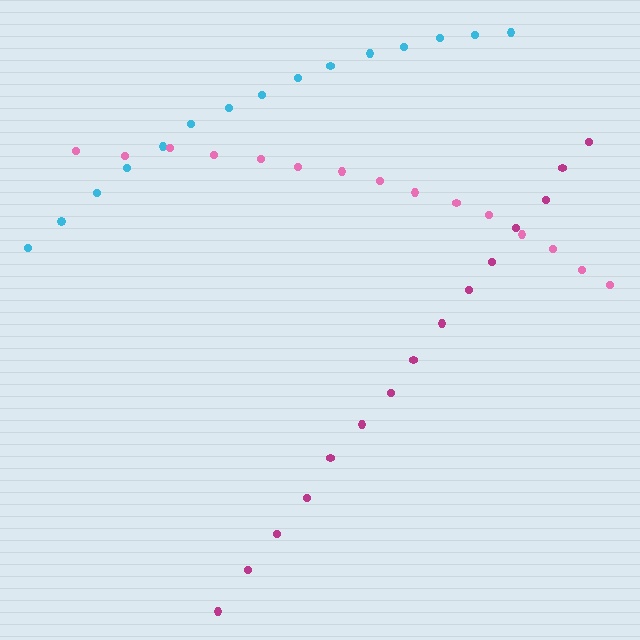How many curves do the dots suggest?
There are 3 distinct paths.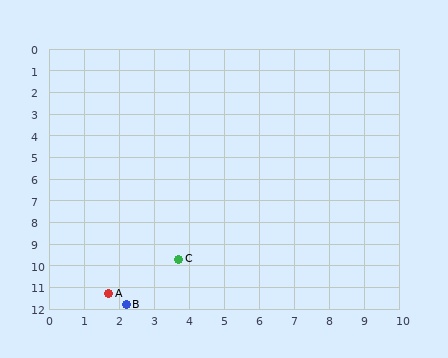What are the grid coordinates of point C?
Point C is at approximately (3.7, 9.7).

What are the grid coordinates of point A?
Point A is at approximately (1.7, 11.3).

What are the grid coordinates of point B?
Point B is at approximately (2.2, 11.8).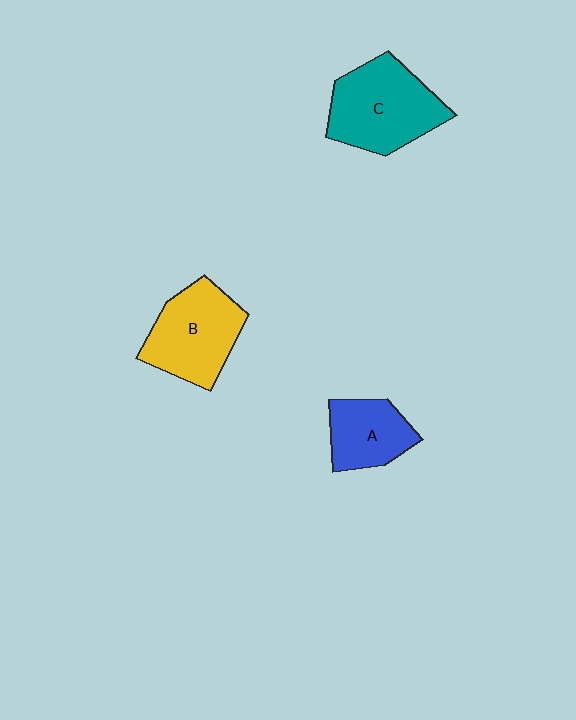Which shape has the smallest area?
Shape A (blue).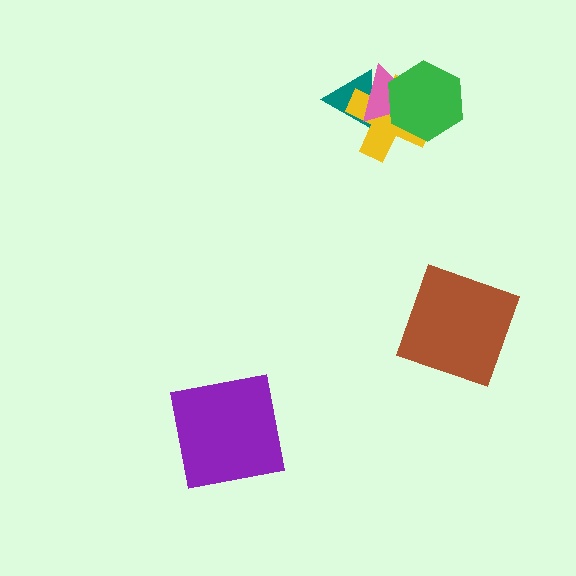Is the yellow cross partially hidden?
Yes, it is partially covered by another shape.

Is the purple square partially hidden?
No, no other shape covers it.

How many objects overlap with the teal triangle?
2 objects overlap with the teal triangle.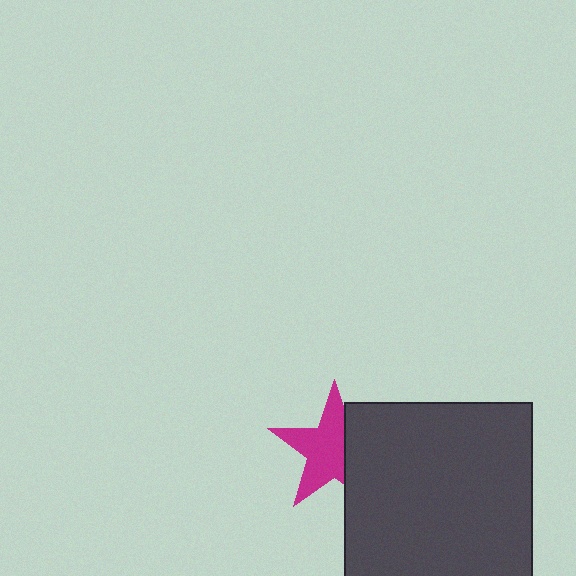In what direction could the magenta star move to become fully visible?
The magenta star could move left. That would shift it out from behind the dark gray square entirely.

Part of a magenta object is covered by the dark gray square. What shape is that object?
It is a star.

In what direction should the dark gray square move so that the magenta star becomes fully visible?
The dark gray square should move right. That is the shortest direction to clear the overlap and leave the magenta star fully visible.